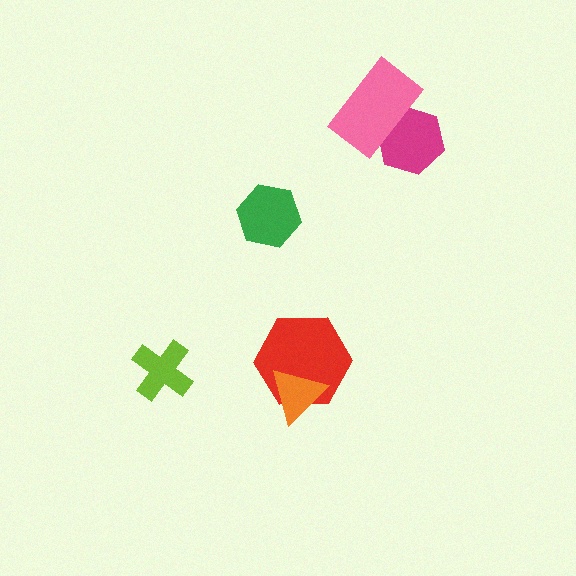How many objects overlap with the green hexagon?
0 objects overlap with the green hexagon.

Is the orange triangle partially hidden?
No, no other shape covers it.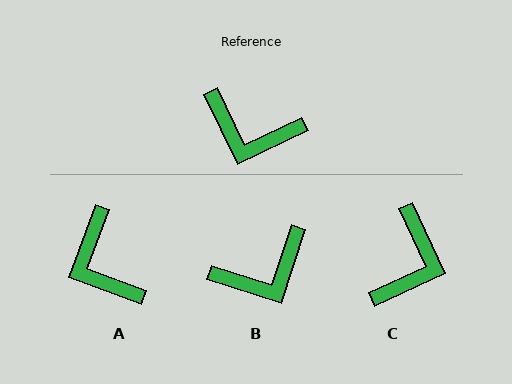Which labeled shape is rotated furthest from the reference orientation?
C, about 89 degrees away.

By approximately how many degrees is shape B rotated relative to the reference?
Approximately 46 degrees counter-clockwise.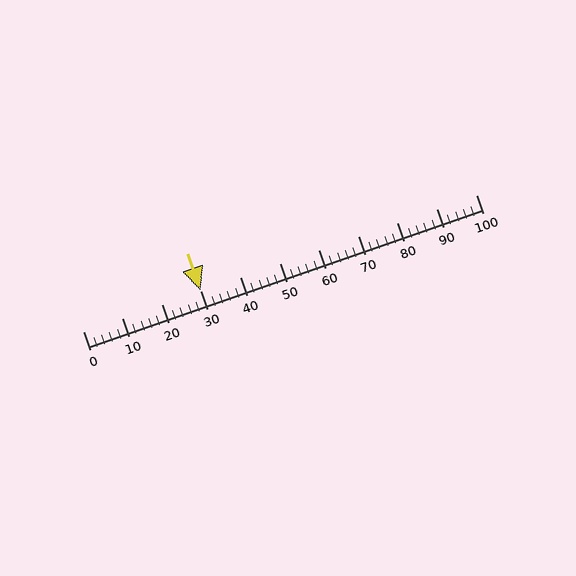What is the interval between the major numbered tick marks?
The major tick marks are spaced 10 units apart.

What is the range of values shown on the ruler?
The ruler shows values from 0 to 100.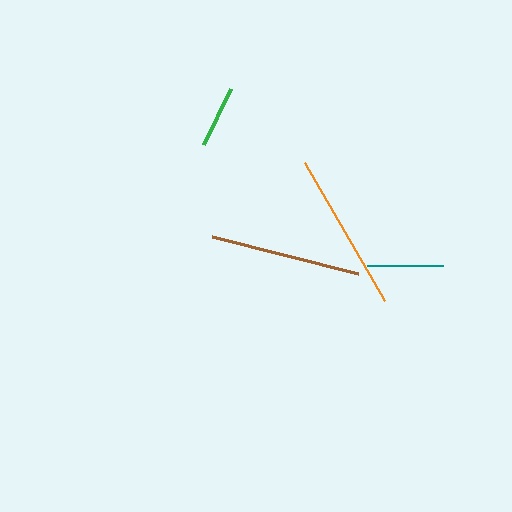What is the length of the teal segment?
The teal segment is approximately 76 pixels long.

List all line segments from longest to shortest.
From longest to shortest: orange, brown, teal, green.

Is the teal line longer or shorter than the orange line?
The orange line is longer than the teal line.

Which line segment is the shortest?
The green line is the shortest at approximately 62 pixels.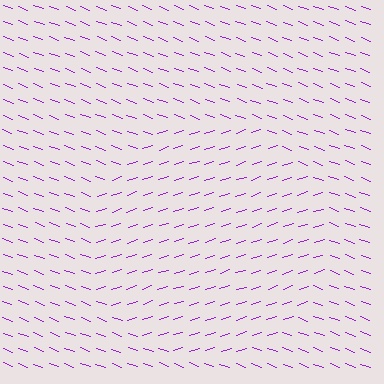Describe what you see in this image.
The image is filled with small purple line segments. A circle region in the image has lines oriented differently from the surrounding lines, creating a visible texture boundary.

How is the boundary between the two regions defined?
The boundary is defined purely by a change in line orientation (approximately 38 degrees difference). All lines are the same color and thickness.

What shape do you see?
I see a circle.